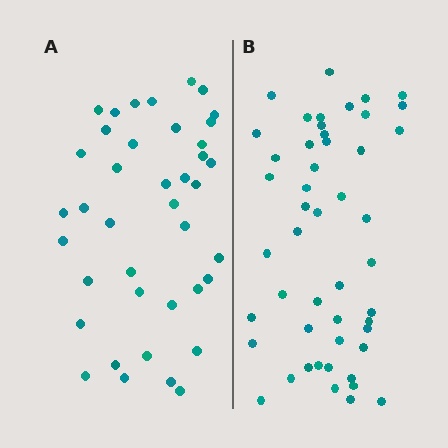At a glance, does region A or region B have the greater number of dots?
Region B (the right region) has more dots.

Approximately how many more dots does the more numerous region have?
Region B has roughly 8 or so more dots than region A.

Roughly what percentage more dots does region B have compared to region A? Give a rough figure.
About 20% more.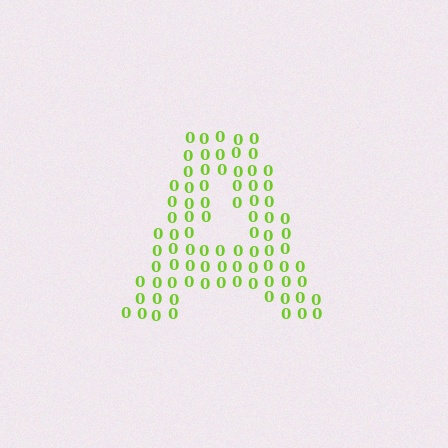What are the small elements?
The small elements are digit 0's.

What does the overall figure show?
The overall figure shows the letter A.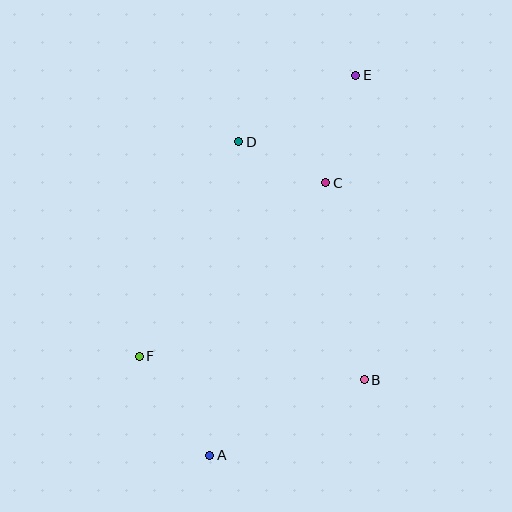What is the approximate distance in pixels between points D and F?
The distance between D and F is approximately 236 pixels.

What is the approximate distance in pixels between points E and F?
The distance between E and F is approximately 355 pixels.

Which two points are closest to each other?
Points C and D are closest to each other.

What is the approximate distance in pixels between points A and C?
The distance between A and C is approximately 296 pixels.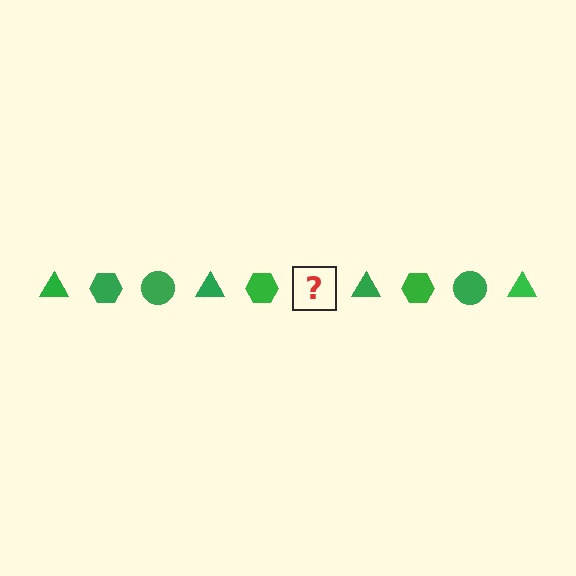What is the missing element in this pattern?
The missing element is a green circle.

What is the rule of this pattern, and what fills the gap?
The rule is that the pattern cycles through triangle, hexagon, circle shapes in green. The gap should be filled with a green circle.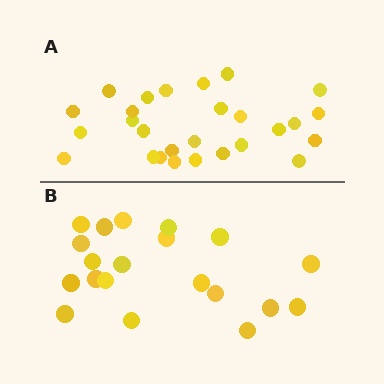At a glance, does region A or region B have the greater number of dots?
Region A (the top region) has more dots.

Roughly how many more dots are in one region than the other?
Region A has roughly 8 or so more dots than region B.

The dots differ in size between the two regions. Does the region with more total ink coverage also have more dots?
No. Region B has more total ink coverage because its dots are larger, but region A actually contains more individual dots. Total area can be misleading — the number of items is what matters here.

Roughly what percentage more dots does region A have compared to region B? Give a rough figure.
About 35% more.